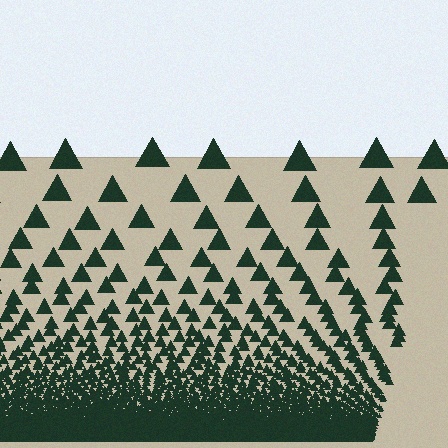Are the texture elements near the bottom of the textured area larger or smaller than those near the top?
Smaller. The gradient is inverted — elements near the bottom are smaller and denser.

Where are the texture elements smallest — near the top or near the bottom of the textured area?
Near the bottom.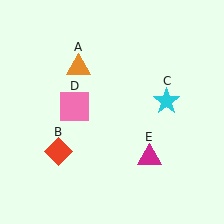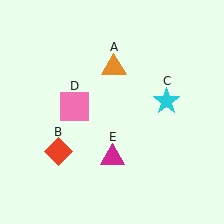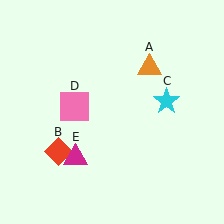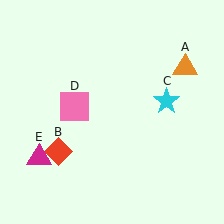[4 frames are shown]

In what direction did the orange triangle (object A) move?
The orange triangle (object A) moved right.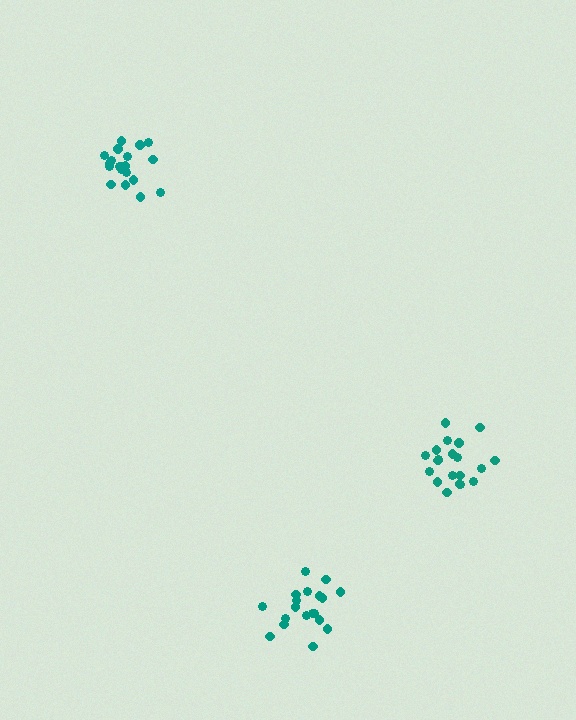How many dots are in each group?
Group 1: 19 dots, Group 2: 20 dots, Group 3: 20 dots (59 total).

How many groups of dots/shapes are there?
There are 3 groups.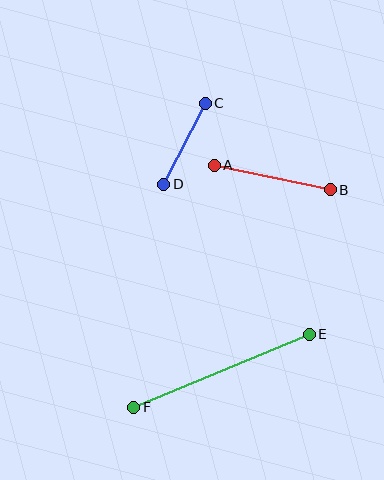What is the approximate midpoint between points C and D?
The midpoint is at approximately (184, 144) pixels.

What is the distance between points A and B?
The distance is approximately 119 pixels.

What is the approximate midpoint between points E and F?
The midpoint is at approximately (222, 371) pixels.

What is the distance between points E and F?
The distance is approximately 190 pixels.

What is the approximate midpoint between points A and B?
The midpoint is at approximately (272, 177) pixels.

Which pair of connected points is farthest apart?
Points E and F are farthest apart.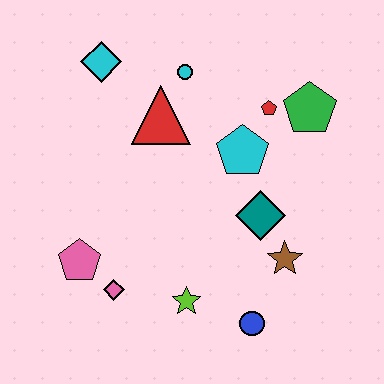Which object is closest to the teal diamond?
The brown star is closest to the teal diamond.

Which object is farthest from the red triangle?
The blue circle is farthest from the red triangle.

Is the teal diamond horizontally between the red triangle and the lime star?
No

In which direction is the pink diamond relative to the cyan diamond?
The pink diamond is below the cyan diamond.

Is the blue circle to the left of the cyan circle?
No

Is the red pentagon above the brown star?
Yes